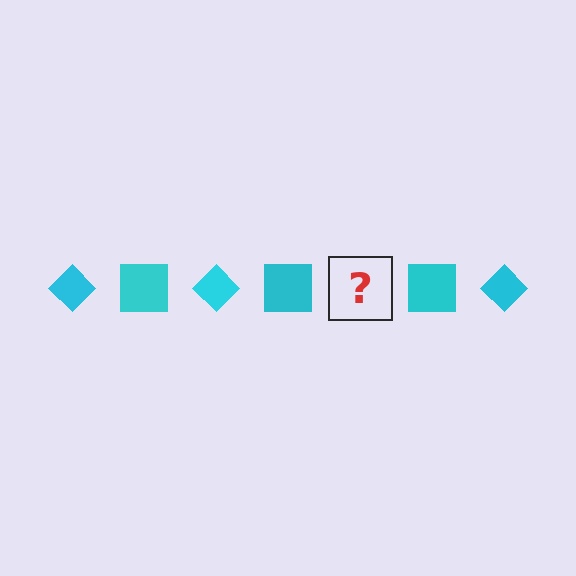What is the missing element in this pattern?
The missing element is a cyan diamond.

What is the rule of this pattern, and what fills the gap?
The rule is that the pattern cycles through diamond, square shapes in cyan. The gap should be filled with a cyan diamond.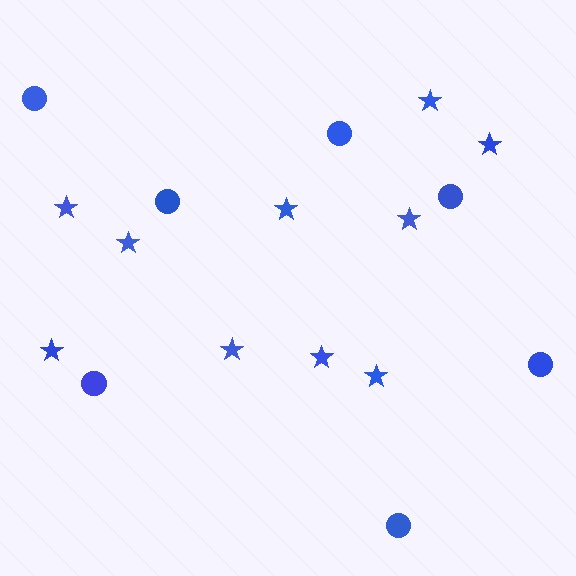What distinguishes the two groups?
There are 2 groups: one group of circles (7) and one group of stars (10).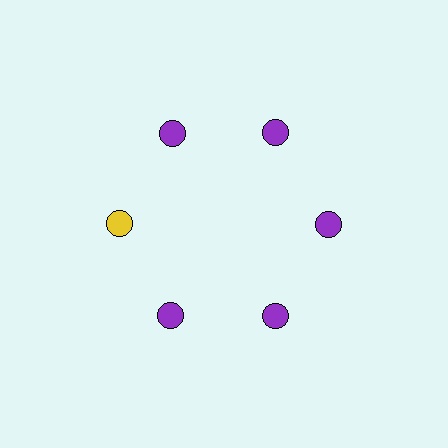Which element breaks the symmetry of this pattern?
The yellow circle at roughly the 9 o'clock position breaks the symmetry. All other shapes are purple circles.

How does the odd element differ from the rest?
It has a different color: yellow instead of purple.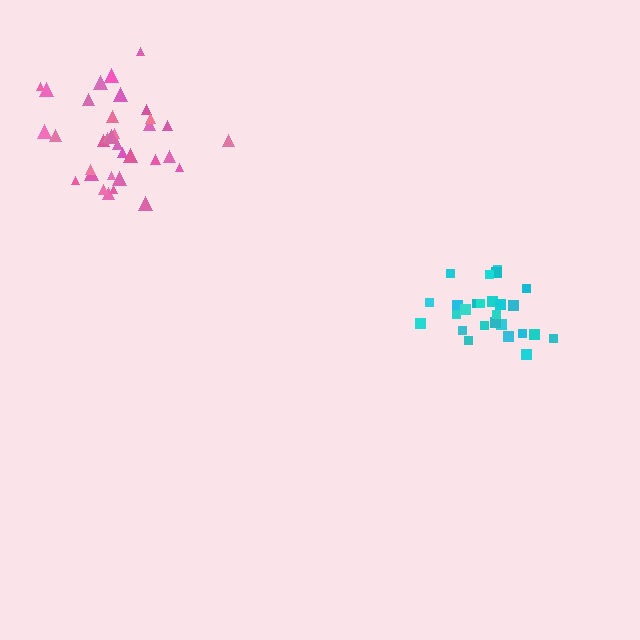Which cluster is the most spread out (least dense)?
Pink.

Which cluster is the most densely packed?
Cyan.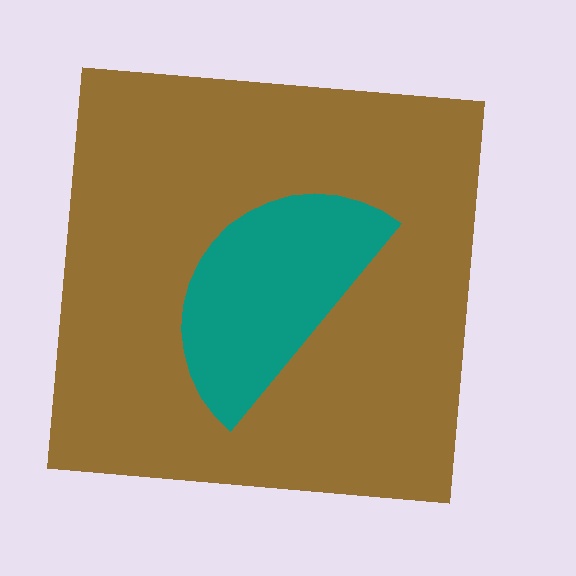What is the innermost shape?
The teal semicircle.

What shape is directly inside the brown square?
The teal semicircle.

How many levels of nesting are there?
2.